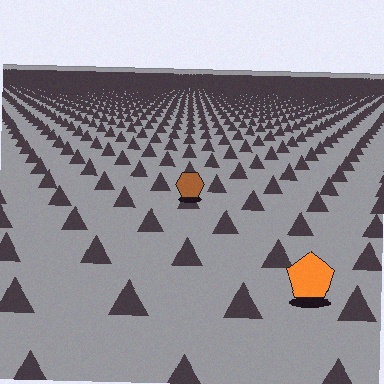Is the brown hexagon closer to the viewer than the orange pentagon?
No. The orange pentagon is closer — you can tell from the texture gradient: the ground texture is coarser near it.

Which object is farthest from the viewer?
The brown hexagon is farthest from the viewer. It appears smaller and the ground texture around it is denser.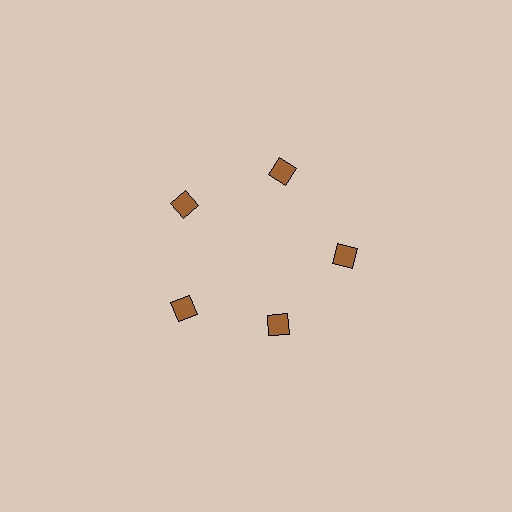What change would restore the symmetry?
The symmetry would be restored by moving it outward, back onto the ring so that all 5 diamonds sit at equal angles and equal distance from the center.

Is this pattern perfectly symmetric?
No. The 5 brown diamonds are arranged in a ring, but one element near the 5 o'clock position is pulled inward toward the center, breaking the 5-fold rotational symmetry.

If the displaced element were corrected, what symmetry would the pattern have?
It would have 5-fold rotational symmetry — the pattern would map onto itself every 72 degrees.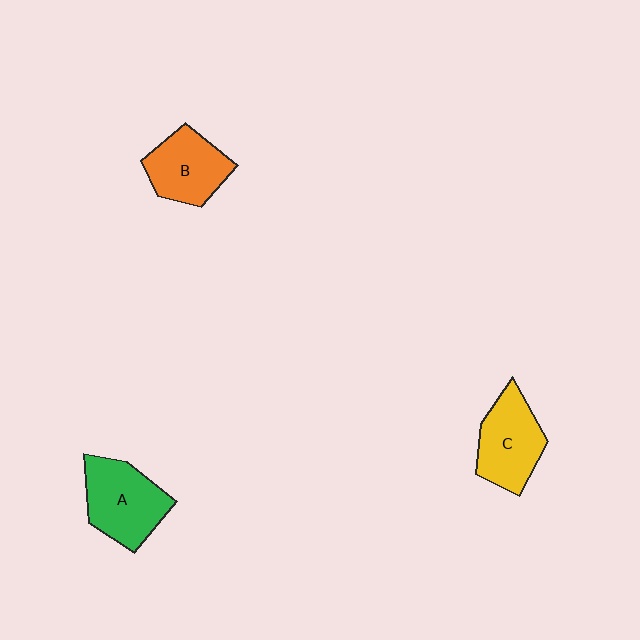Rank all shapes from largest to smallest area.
From largest to smallest: A (green), C (yellow), B (orange).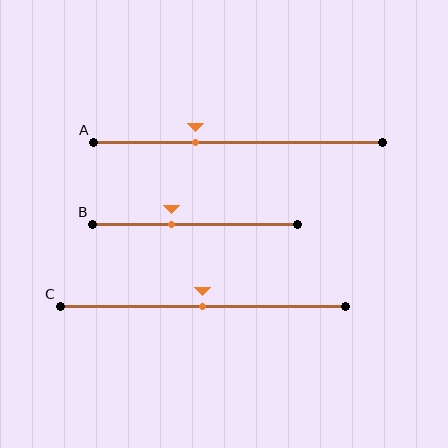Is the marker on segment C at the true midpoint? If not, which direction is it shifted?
Yes, the marker on segment C is at the true midpoint.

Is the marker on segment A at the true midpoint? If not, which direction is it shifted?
No, the marker on segment A is shifted to the left by about 15% of the segment length.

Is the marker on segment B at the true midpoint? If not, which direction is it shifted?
No, the marker on segment B is shifted to the left by about 11% of the segment length.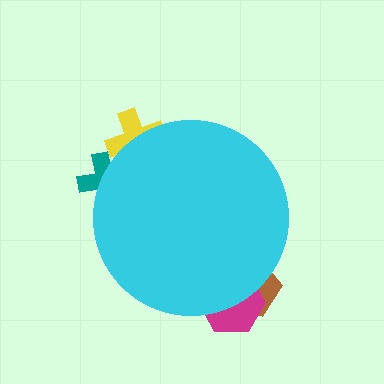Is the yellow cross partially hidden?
Yes, the yellow cross is partially hidden behind the cyan circle.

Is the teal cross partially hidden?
Yes, the teal cross is partially hidden behind the cyan circle.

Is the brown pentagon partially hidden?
Yes, the brown pentagon is partially hidden behind the cyan circle.